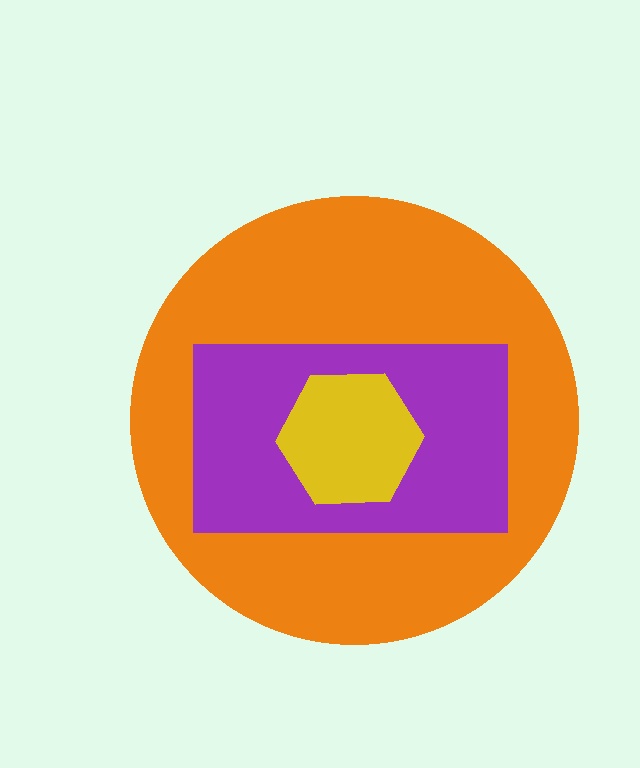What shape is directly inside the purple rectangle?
The yellow hexagon.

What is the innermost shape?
The yellow hexagon.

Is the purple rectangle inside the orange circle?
Yes.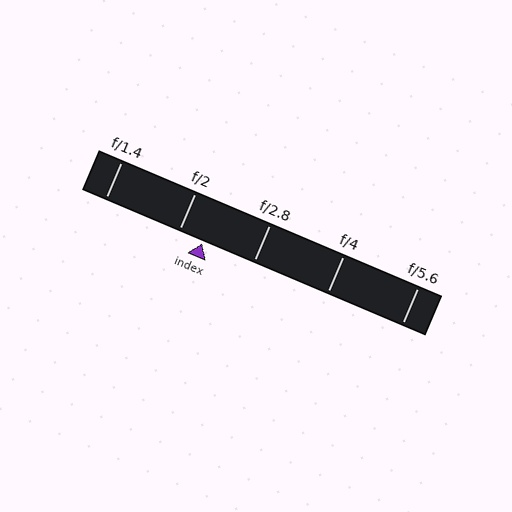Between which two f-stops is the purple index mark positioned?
The index mark is between f/2 and f/2.8.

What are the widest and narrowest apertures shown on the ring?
The widest aperture shown is f/1.4 and the narrowest is f/5.6.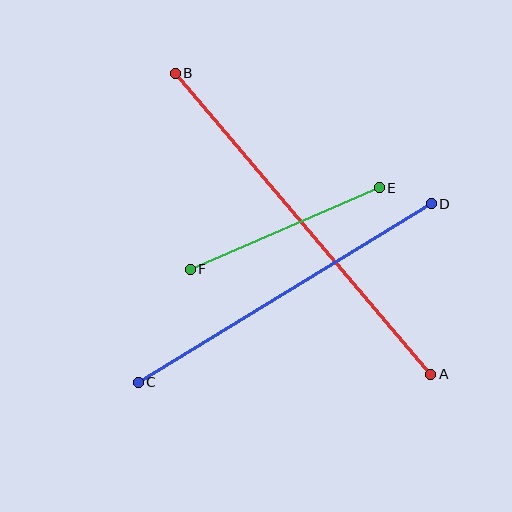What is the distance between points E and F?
The distance is approximately 206 pixels.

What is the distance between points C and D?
The distance is approximately 343 pixels.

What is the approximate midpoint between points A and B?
The midpoint is at approximately (303, 224) pixels.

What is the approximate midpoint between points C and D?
The midpoint is at approximately (285, 293) pixels.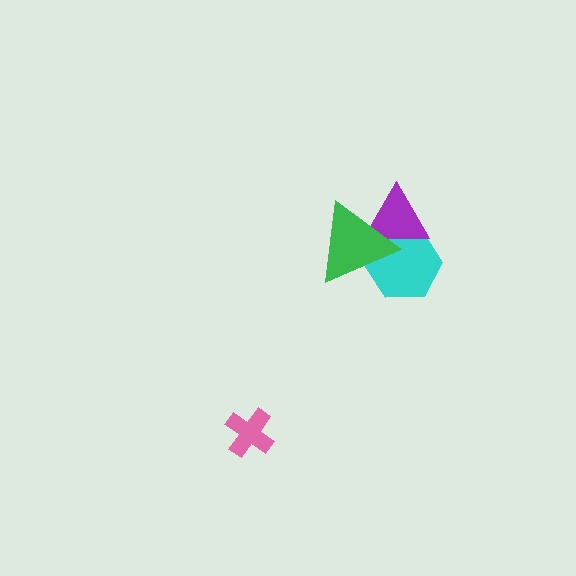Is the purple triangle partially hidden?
Yes, it is partially covered by another shape.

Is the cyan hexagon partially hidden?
Yes, it is partially covered by another shape.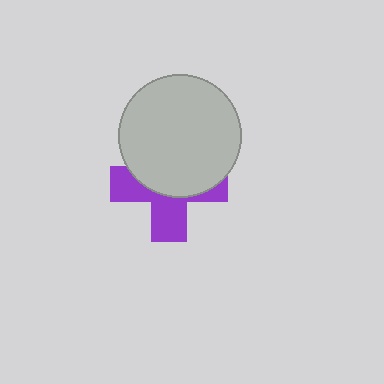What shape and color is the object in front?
The object in front is a light gray circle.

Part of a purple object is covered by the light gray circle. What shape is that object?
It is a cross.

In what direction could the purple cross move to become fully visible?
The purple cross could move down. That would shift it out from behind the light gray circle entirely.